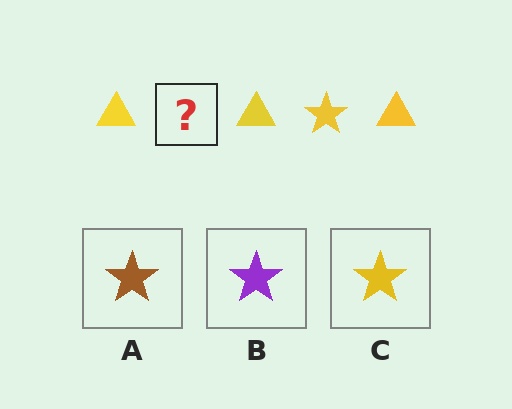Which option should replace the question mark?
Option C.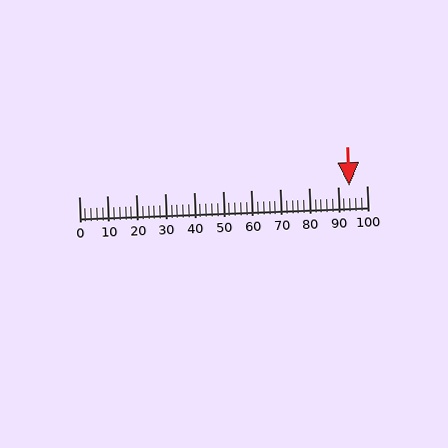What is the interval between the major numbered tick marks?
The major tick marks are spaced 10 units apart.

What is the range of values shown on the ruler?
The ruler shows values from 0 to 100.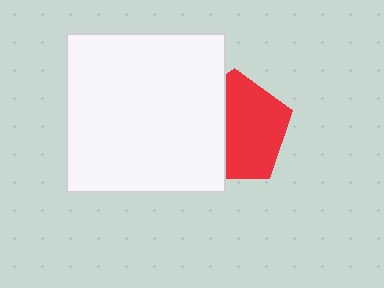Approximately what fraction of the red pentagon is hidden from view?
Roughly 40% of the red pentagon is hidden behind the white square.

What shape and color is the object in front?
The object in front is a white square.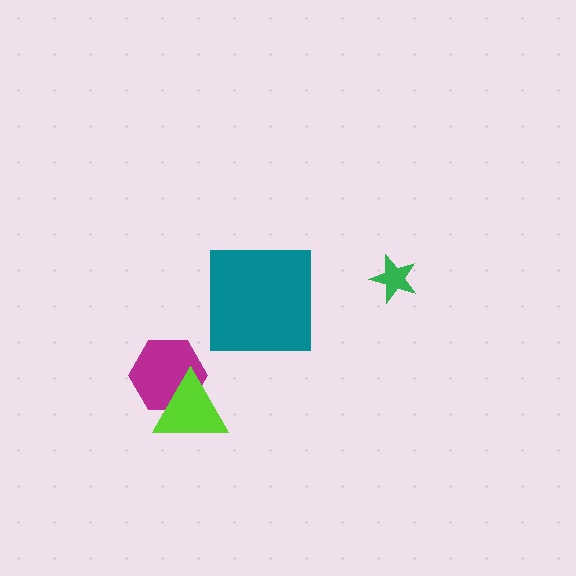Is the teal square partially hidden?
No, no other shape covers it.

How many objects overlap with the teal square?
0 objects overlap with the teal square.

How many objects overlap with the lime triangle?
1 object overlaps with the lime triangle.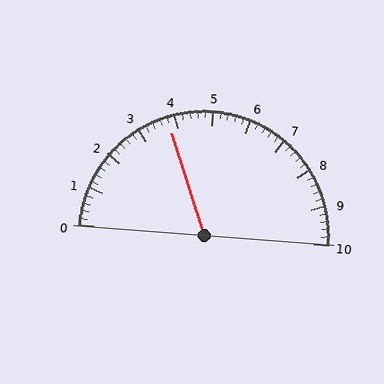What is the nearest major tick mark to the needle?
The nearest major tick mark is 4.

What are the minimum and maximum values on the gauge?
The gauge ranges from 0 to 10.